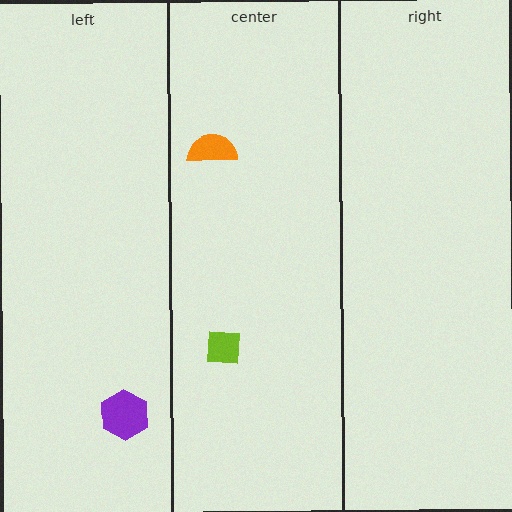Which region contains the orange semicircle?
The center region.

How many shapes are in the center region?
2.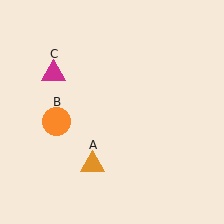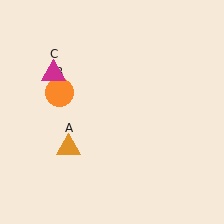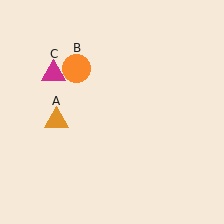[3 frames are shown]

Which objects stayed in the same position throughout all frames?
Magenta triangle (object C) remained stationary.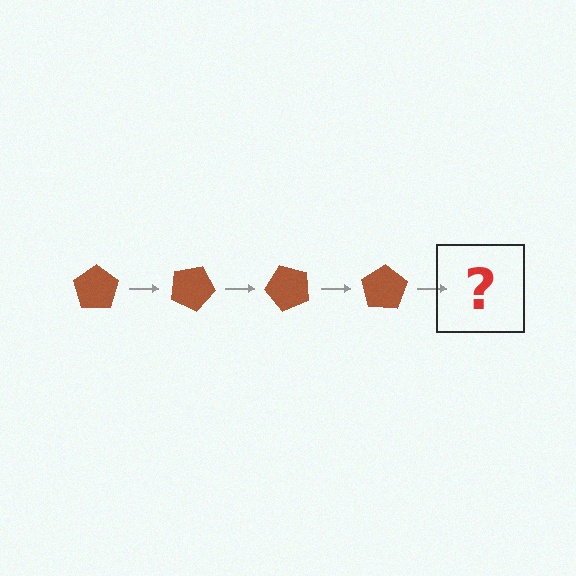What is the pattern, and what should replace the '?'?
The pattern is that the pentagon rotates 25 degrees each step. The '?' should be a brown pentagon rotated 100 degrees.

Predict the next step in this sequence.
The next step is a brown pentagon rotated 100 degrees.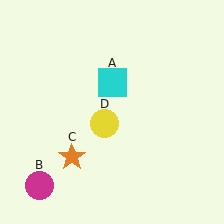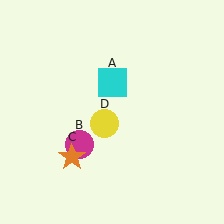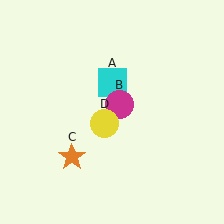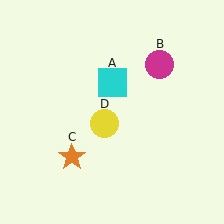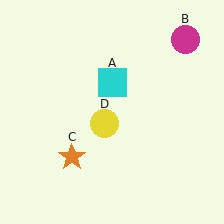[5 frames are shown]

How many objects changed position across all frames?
1 object changed position: magenta circle (object B).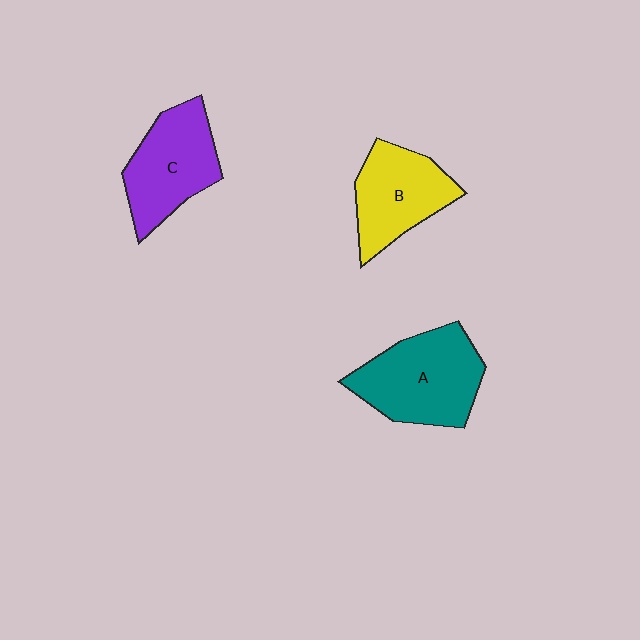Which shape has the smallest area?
Shape B (yellow).